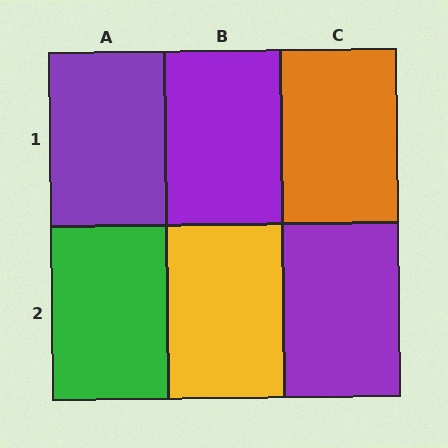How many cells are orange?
1 cell is orange.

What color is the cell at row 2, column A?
Green.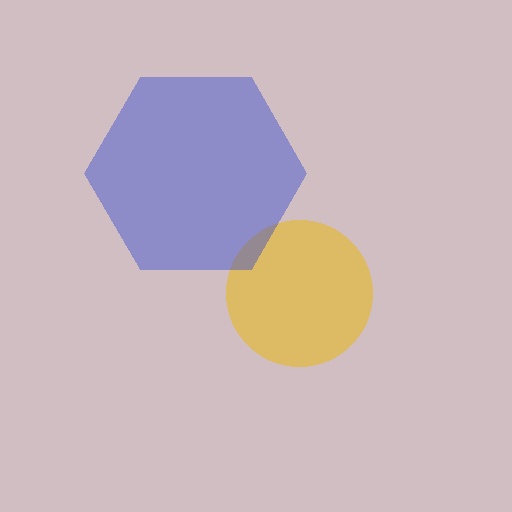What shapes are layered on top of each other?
The layered shapes are: a yellow circle, a blue hexagon.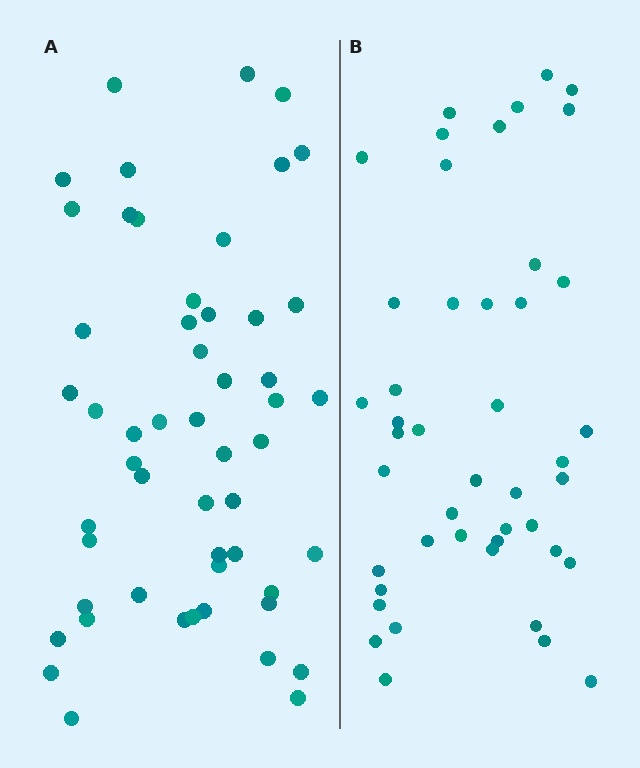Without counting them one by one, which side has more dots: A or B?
Region A (the left region) has more dots.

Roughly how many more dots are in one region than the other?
Region A has roughly 8 or so more dots than region B.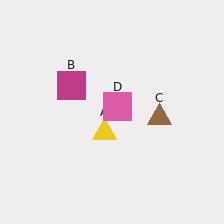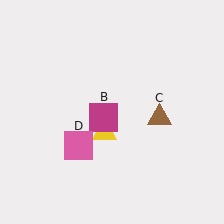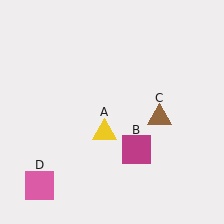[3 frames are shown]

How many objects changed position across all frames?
2 objects changed position: magenta square (object B), pink square (object D).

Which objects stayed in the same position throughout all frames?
Yellow triangle (object A) and brown triangle (object C) remained stationary.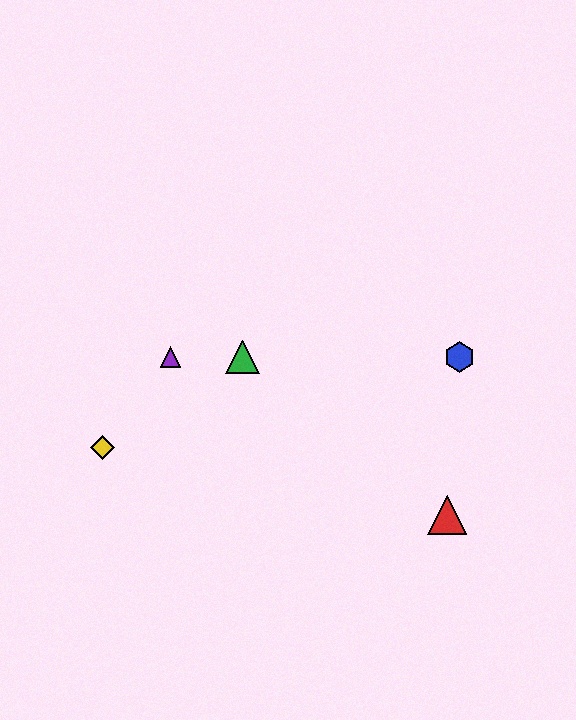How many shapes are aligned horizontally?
3 shapes (the blue hexagon, the green triangle, the purple triangle) are aligned horizontally.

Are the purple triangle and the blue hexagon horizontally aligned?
Yes, both are at y≈357.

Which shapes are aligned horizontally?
The blue hexagon, the green triangle, the purple triangle are aligned horizontally.